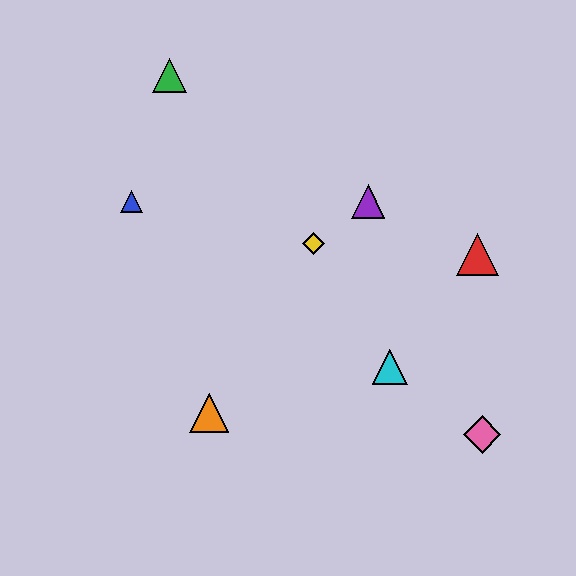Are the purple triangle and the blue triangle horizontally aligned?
Yes, both are at y≈201.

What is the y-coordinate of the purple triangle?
The purple triangle is at y≈201.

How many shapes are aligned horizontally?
2 shapes (the blue triangle, the purple triangle) are aligned horizontally.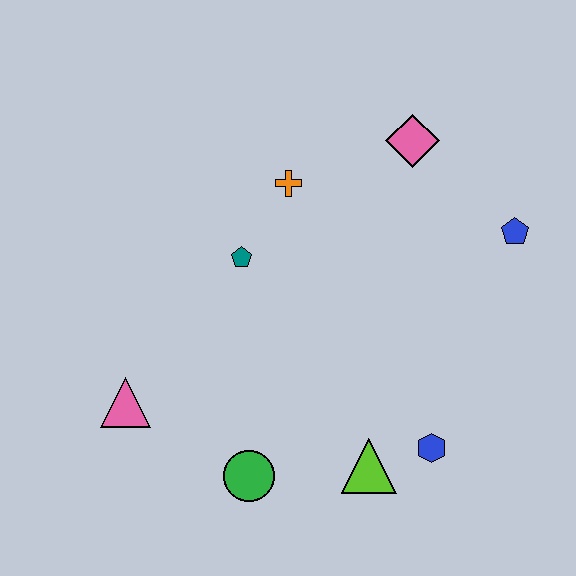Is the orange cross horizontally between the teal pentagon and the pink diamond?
Yes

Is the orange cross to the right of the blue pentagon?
No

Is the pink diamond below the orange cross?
No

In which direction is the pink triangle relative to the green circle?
The pink triangle is to the left of the green circle.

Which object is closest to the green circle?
The lime triangle is closest to the green circle.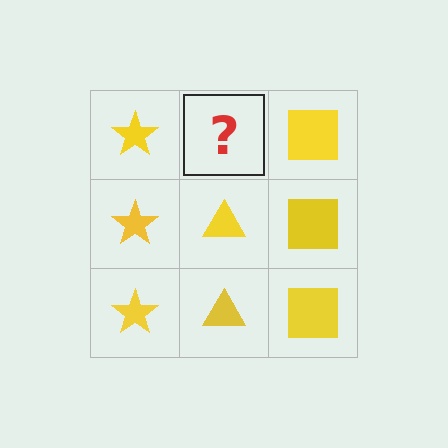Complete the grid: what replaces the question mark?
The question mark should be replaced with a yellow triangle.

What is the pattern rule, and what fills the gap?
The rule is that each column has a consistent shape. The gap should be filled with a yellow triangle.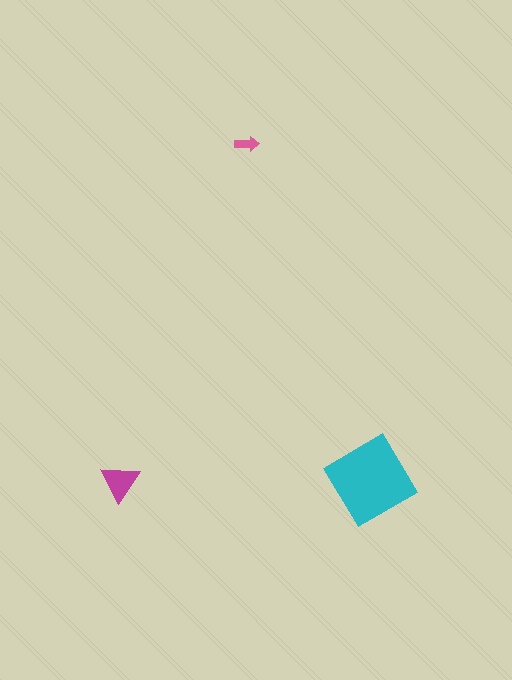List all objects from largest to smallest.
The cyan diamond, the magenta triangle, the pink arrow.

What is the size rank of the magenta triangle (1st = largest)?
2nd.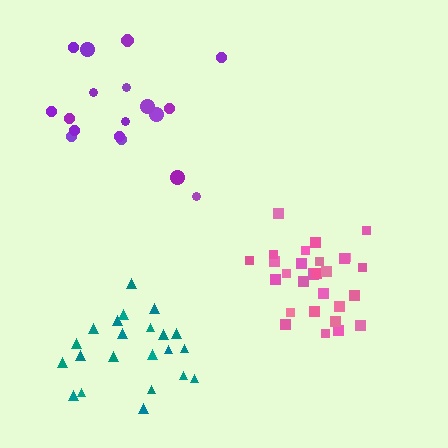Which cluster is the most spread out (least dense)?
Purple.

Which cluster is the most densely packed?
Pink.